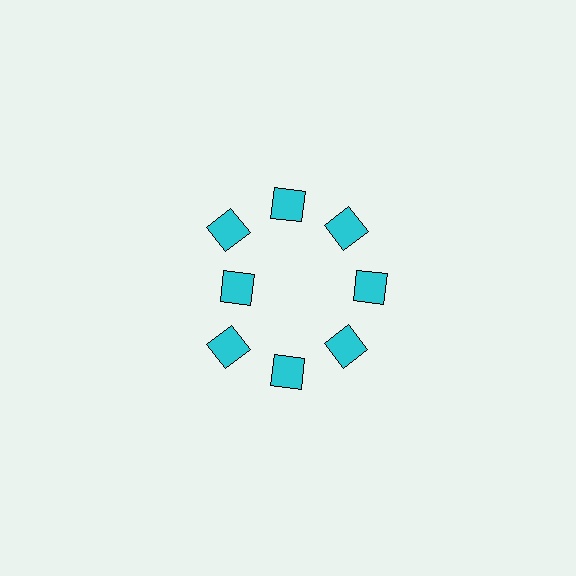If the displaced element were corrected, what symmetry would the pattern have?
It would have 8-fold rotational symmetry — the pattern would map onto itself every 45 degrees.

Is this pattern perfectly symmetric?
No. The 8 cyan squares are arranged in a ring, but one element near the 9 o'clock position is pulled inward toward the center, breaking the 8-fold rotational symmetry.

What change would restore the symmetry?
The symmetry would be restored by moving it outward, back onto the ring so that all 8 squares sit at equal angles and equal distance from the center.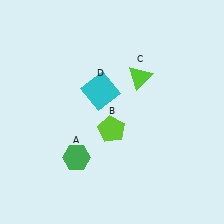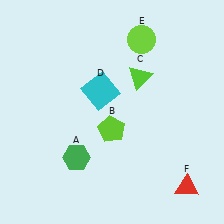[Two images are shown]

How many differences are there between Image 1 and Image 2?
There are 2 differences between the two images.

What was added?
A lime circle (E), a red triangle (F) were added in Image 2.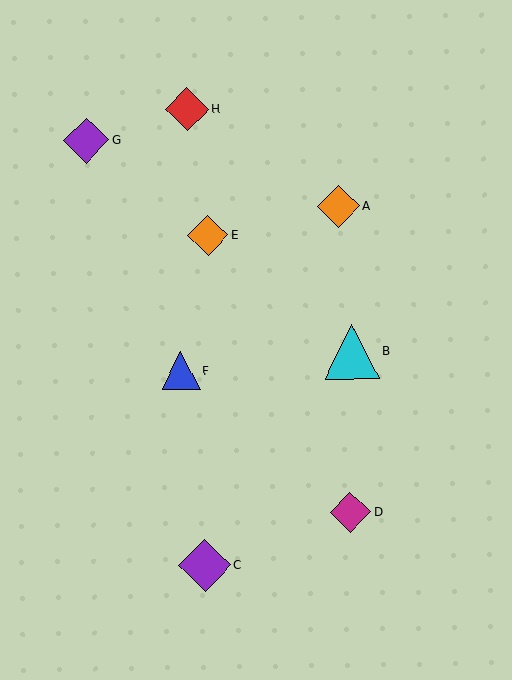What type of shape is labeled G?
Shape G is a purple diamond.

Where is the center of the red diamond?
The center of the red diamond is at (187, 109).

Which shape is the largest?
The cyan triangle (labeled B) is the largest.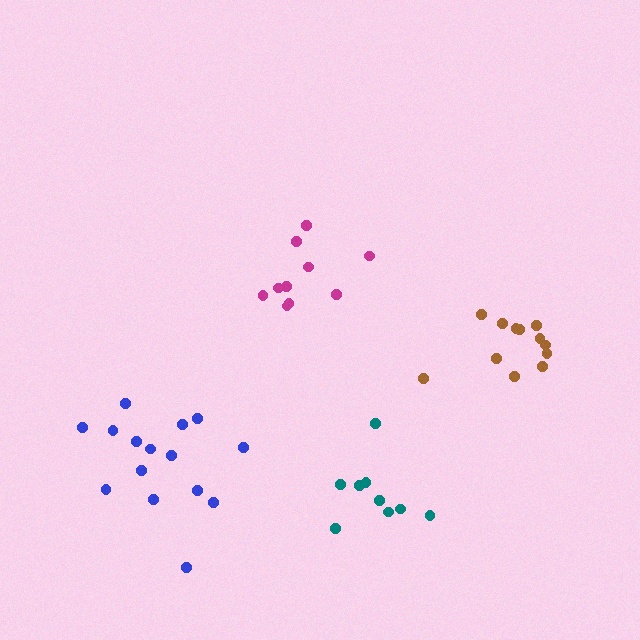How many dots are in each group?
Group 1: 12 dots, Group 2: 10 dots, Group 3: 9 dots, Group 4: 15 dots (46 total).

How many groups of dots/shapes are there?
There are 4 groups.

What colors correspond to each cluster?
The clusters are colored: brown, magenta, teal, blue.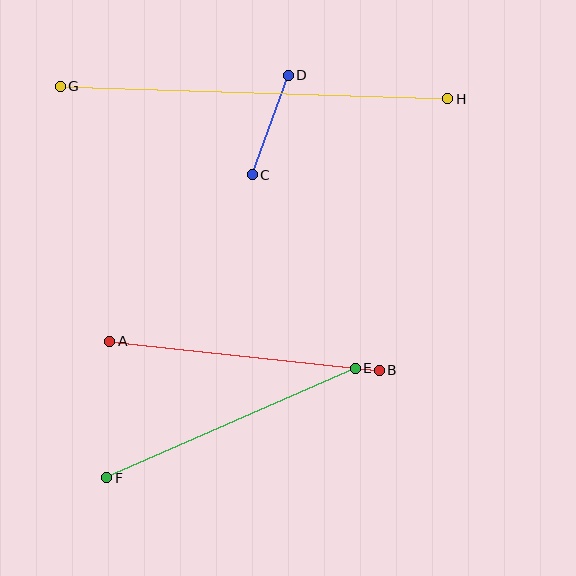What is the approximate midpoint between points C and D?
The midpoint is at approximately (270, 125) pixels.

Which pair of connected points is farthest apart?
Points G and H are farthest apart.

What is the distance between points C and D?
The distance is approximately 106 pixels.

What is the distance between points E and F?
The distance is approximately 271 pixels.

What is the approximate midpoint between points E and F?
The midpoint is at approximately (231, 423) pixels.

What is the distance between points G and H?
The distance is approximately 387 pixels.